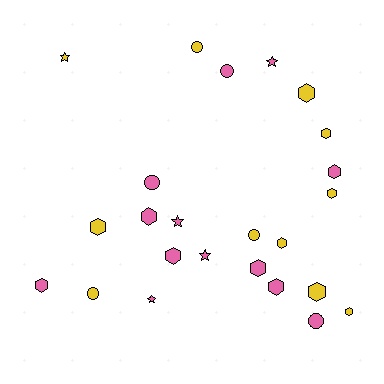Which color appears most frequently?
Pink, with 13 objects.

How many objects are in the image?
There are 24 objects.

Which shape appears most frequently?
Hexagon, with 13 objects.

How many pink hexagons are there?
There are 6 pink hexagons.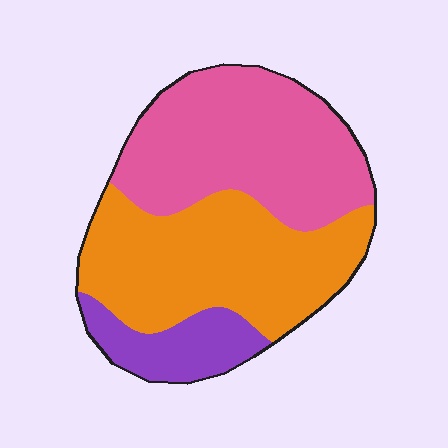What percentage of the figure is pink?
Pink covers roughly 45% of the figure.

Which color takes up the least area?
Purple, at roughly 15%.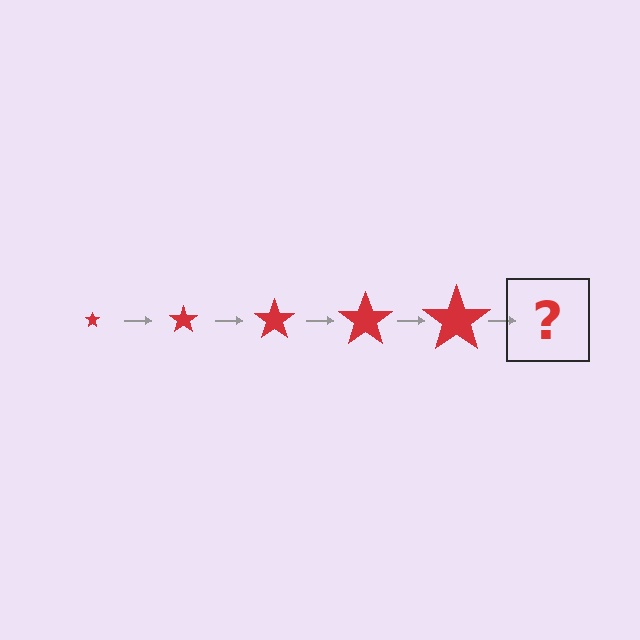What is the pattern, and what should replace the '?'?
The pattern is that the star gets progressively larger each step. The '?' should be a red star, larger than the previous one.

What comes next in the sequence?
The next element should be a red star, larger than the previous one.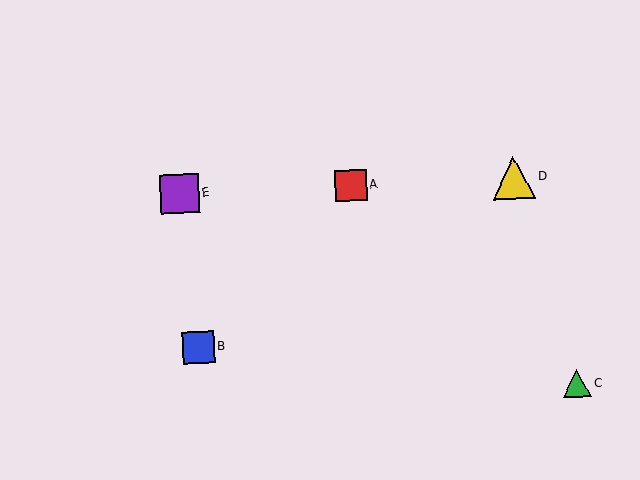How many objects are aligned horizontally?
3 objects (A, D, E) are aligned horizontally.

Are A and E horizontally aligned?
Yes, both are at y≈185.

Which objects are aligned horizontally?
Objects A, D, E are aligned horizontally.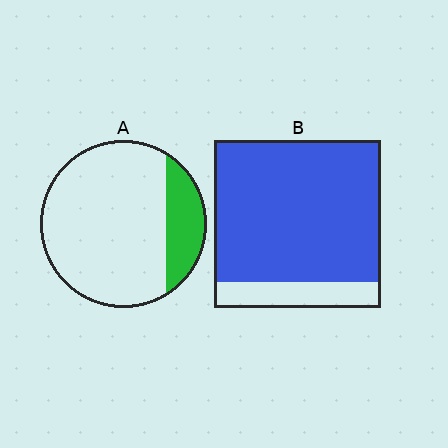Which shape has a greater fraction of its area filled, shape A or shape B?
Shape B.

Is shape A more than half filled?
No.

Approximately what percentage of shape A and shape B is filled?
A is approximately 20% and B is approximately 85%.